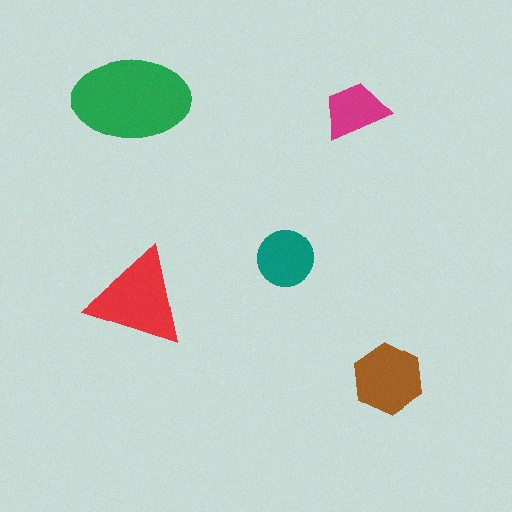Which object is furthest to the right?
The brown hexagon is rightmost.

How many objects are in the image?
There are 5 objects in the image.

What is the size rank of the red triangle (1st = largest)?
2nd.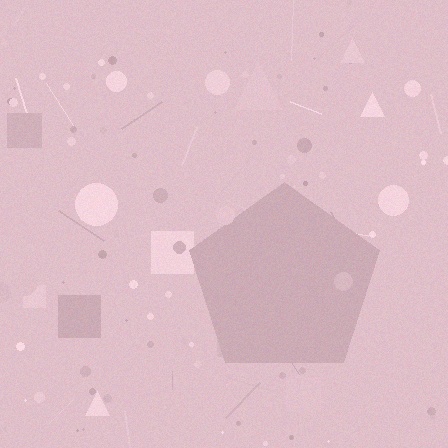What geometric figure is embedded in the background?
A pentagon is embedded in the background.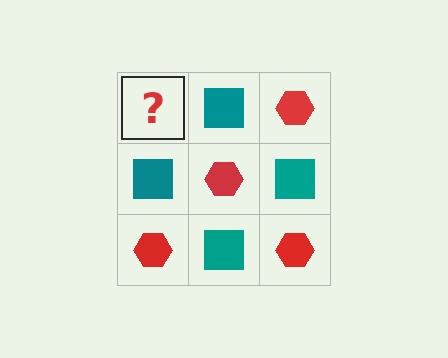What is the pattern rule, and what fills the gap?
The rule is that it alternates red hexagon and teal square in a checkerboard pattern. The gap should be filled with a red hexagon.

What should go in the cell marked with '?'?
The missing cell should contain a red hexagon.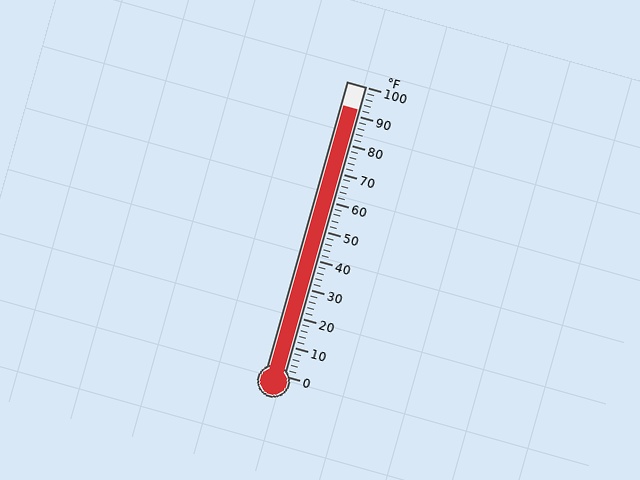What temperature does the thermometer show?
The thermometer shows approximately 92°F.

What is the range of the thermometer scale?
The thermometer scale ranges from 0°F to 100°F.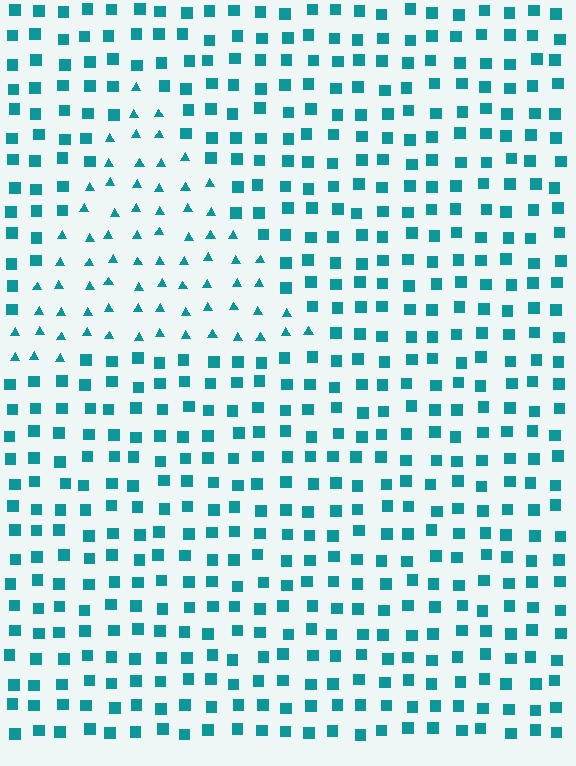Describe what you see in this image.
The image is filled with small teal elements arranged in a uniform grid. A triangle-shaped region contains triangles, while the surrounding area contains squares. The boundary is defined purely by the change in element shape.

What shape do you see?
I see a triangle.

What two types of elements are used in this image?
The image uses triangles inside the triangle region and squares outside it.